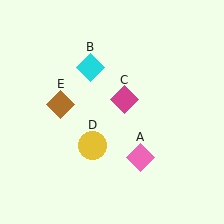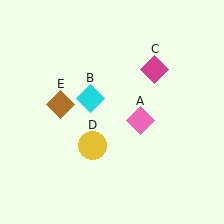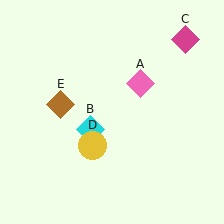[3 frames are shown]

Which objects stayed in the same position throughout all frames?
Yellow circle (object D) and brown diamond (object E) remained stationary.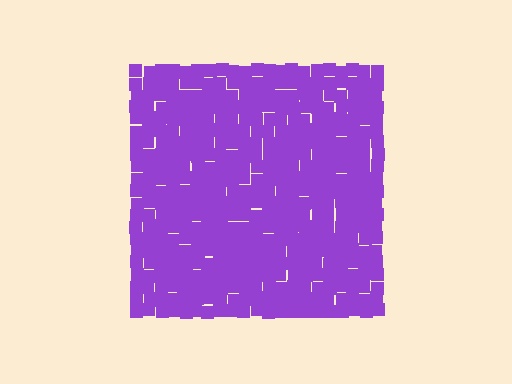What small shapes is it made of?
It is made of small squares.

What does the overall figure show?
The overall figure shows a square.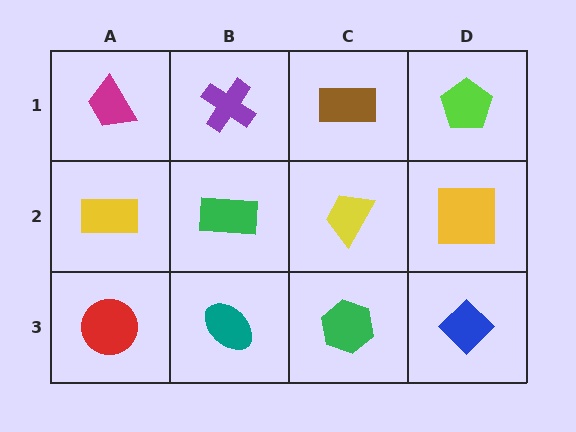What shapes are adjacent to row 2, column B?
A purple cross (row 1, column B), a teal ellipse (row 3, column B), a yellow rectangle (row 2, column A), a yellow trapezoid (row 2, column C).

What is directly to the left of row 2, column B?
A yellow rectangle.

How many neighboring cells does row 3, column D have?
2.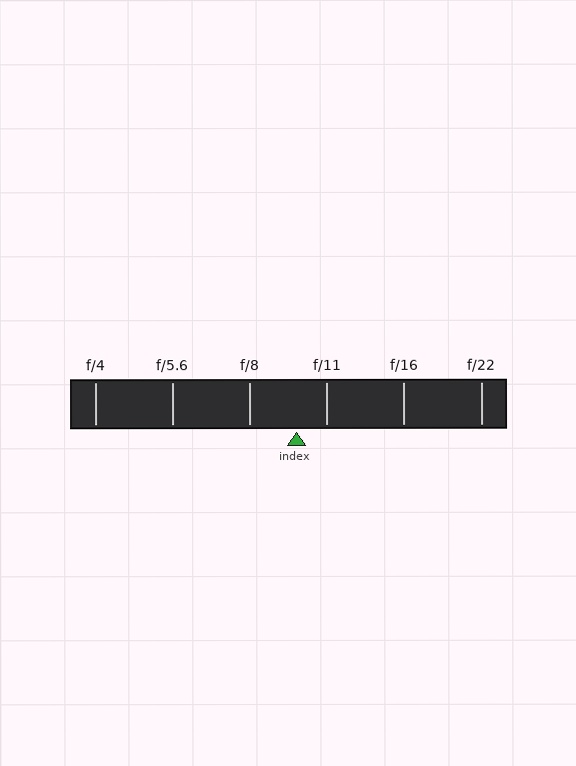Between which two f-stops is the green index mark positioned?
The index mark is between f/8 and f/11.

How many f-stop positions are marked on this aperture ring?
There are 6 f-stop positions marked.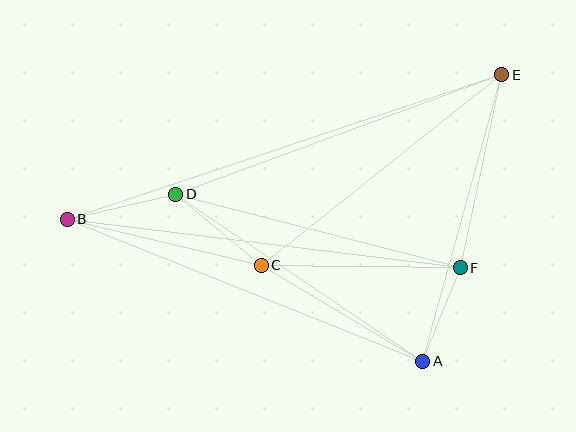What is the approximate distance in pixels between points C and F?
The distance between C and F is approximately 199 pixels.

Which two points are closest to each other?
Points A and F are closest to each other.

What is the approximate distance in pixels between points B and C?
The distance between B and C is approximately 200 pixels.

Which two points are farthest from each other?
Points B and E are farthest from each other.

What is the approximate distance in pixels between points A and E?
The distance between A and E is approximately 297 pixels.